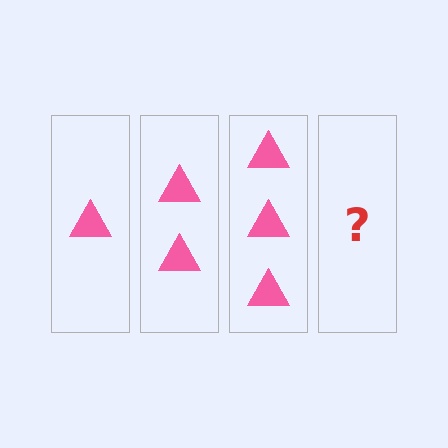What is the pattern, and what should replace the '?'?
The pattern is that each step adds one more triangle. The '?' should be 4 triangles.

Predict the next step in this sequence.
The next step is 4 triangles.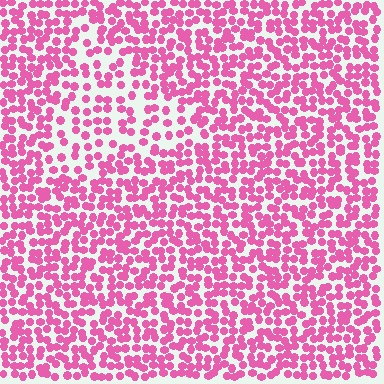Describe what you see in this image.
The image contains small pink elements arranged at two different densities. A triangle-shaped region is visible where the elements are less densely packed than the surrounding area.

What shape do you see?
I see a triangle.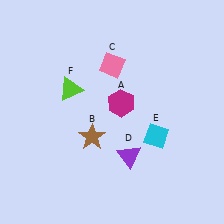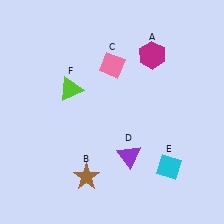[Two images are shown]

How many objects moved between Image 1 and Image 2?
3 objects moved between the two images.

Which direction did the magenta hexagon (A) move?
The magenta hexagon (A) moved up.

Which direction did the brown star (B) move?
The brown star (B) moved down.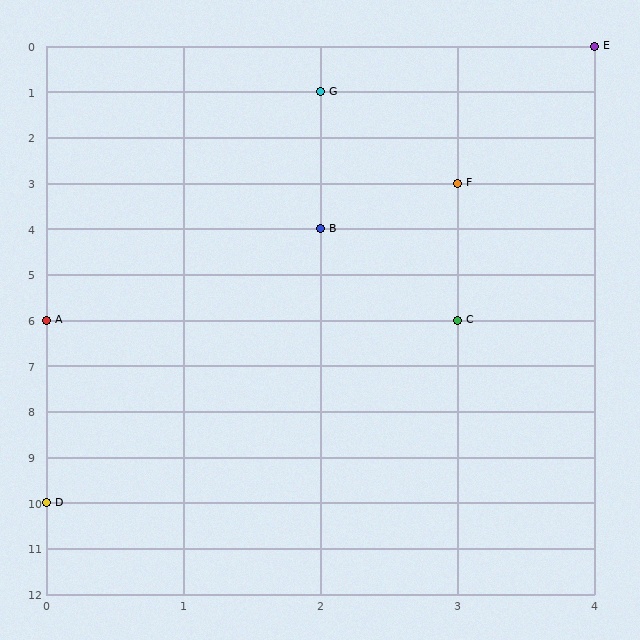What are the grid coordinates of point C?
Point C is at grid coordinates (3, 6).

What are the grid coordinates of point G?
Point G is at grid coordinates (2, 1).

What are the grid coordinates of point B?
Point B is at grid coordinates (2, 4).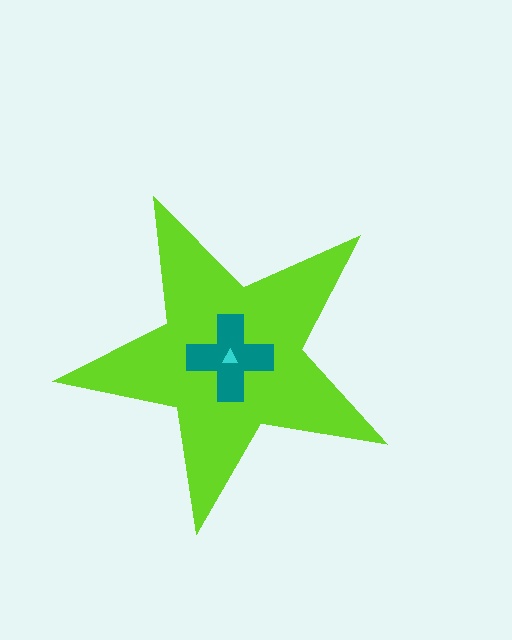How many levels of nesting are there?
3.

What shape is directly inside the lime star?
The teal cross.